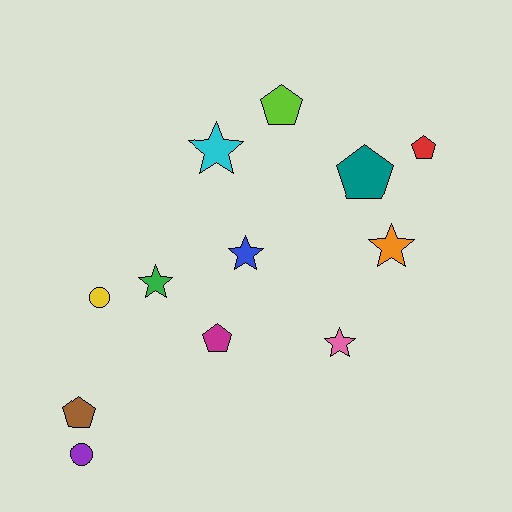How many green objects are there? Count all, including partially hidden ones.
There is 1 green object.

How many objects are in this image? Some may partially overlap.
There are 12 objects.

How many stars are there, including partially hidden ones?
There are 5 stars.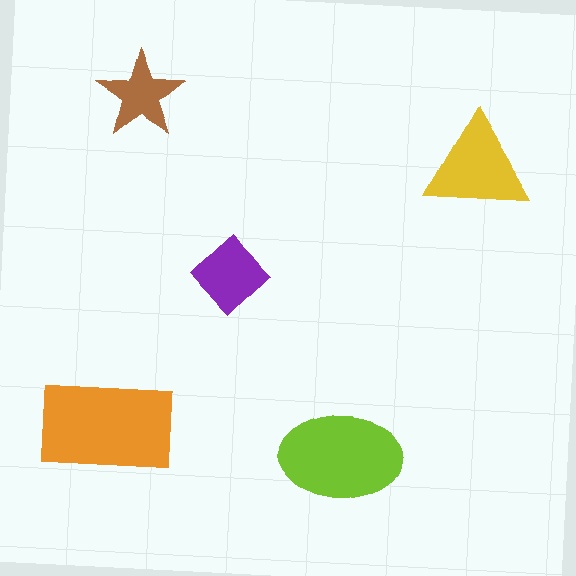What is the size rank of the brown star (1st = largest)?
5th.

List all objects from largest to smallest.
The orange rectangle, the lime ellipse, the yellow triangle, the purple diamond, the brown star.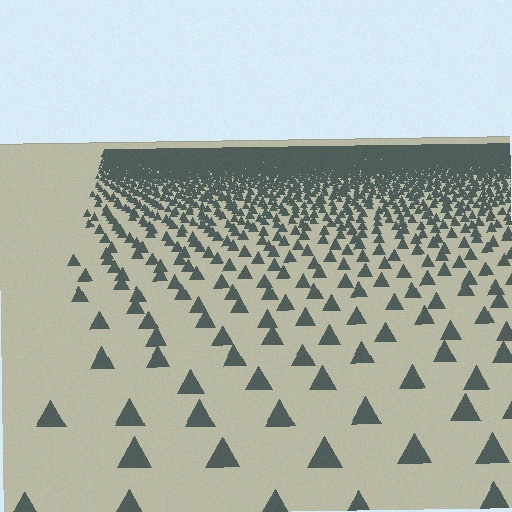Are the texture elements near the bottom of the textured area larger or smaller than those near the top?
Larger. Near the bottom, elements are closer to the viewer and appear at a bigger on-screen size.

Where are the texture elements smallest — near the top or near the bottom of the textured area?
Near the top.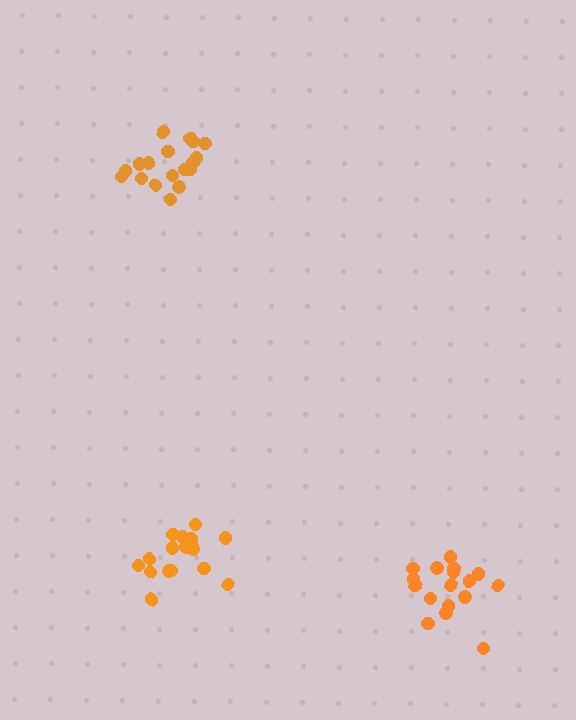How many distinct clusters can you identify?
There are 3 distinct clusters.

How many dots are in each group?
Group 1: 18 dots, Group 2: 18 dots, Group 3: 17 dots (53 total).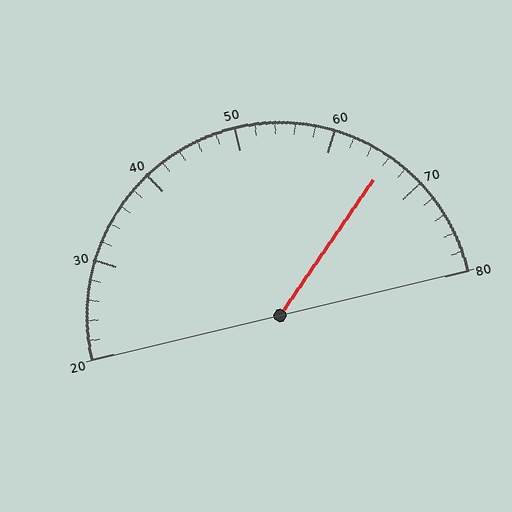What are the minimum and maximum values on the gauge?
The gauge ranges from 20 to 80.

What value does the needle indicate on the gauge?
The needle indicates approximately 66.